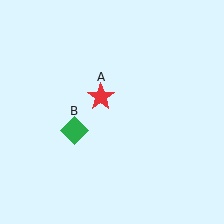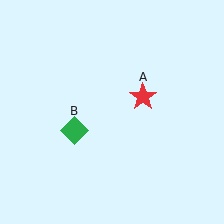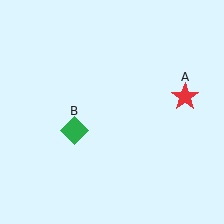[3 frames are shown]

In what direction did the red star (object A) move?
The red star (object A) moved right.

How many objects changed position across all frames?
1 object changed position: red star (object A).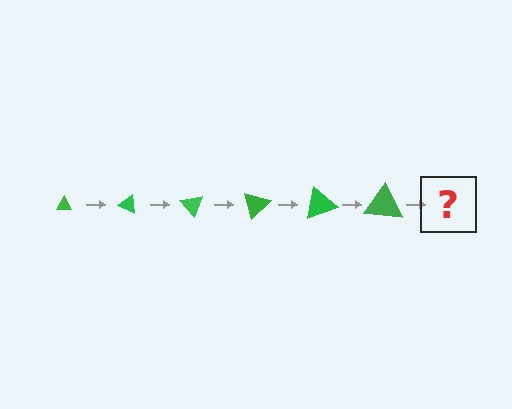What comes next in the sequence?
The next element should be a triangle, larger than the previous one and rotated 150 degrees from the start.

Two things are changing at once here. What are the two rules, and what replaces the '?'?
The two rules are that the triangle grows larger each step and it rotates 25 degrees each step. The '?' should be a triangle, larger than the previous one and rotated 150 degrees from the start.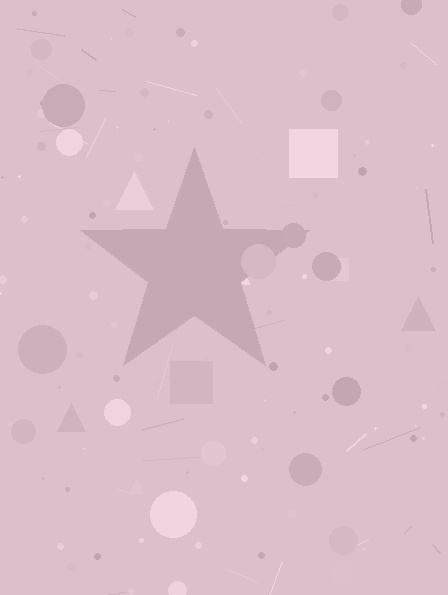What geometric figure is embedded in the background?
A star is embedded in the background.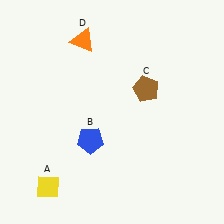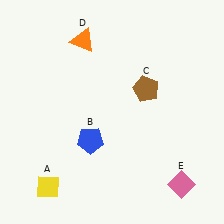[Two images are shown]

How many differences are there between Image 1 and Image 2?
There is 1 difference between the two images.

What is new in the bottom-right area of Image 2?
A pink diamond (E) was added in the bottom-right area of Image 2.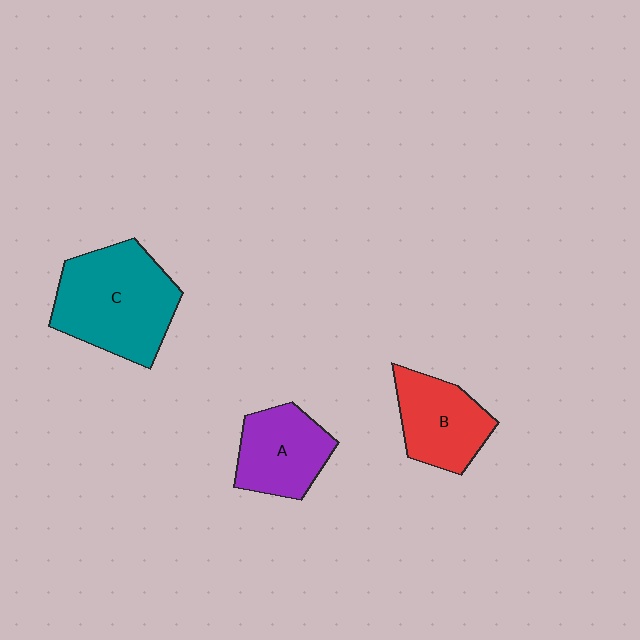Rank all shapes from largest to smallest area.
From largest to smallest: C (teal), B (red), A (purple).